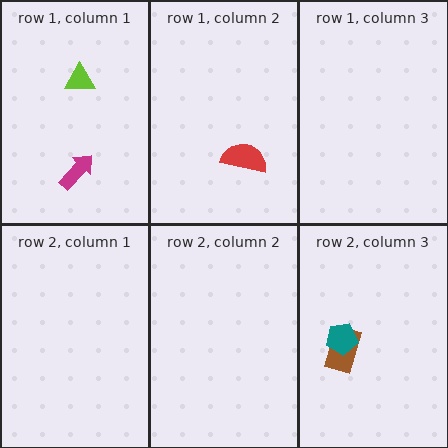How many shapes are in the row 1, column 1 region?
2.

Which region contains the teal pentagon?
The row 2, column 3 region.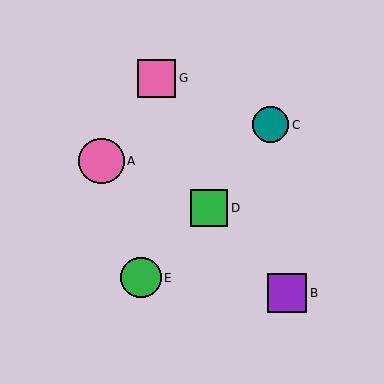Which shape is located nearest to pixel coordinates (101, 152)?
The pink circle (labeled A) at (102, 161) is nearest to that location.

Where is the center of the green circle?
The center of the green circle is at (141, 278).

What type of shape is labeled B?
Shape B is a purple square.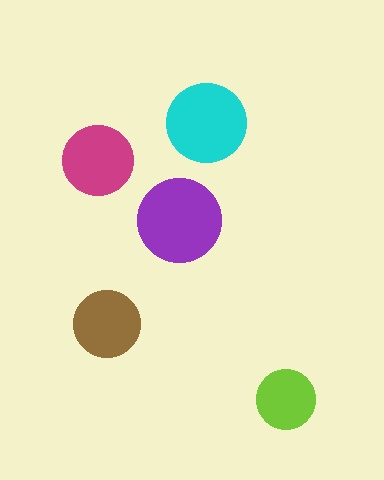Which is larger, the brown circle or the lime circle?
The brown one.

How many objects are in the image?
There are 5 objects in the image.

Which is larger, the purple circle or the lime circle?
The purple one.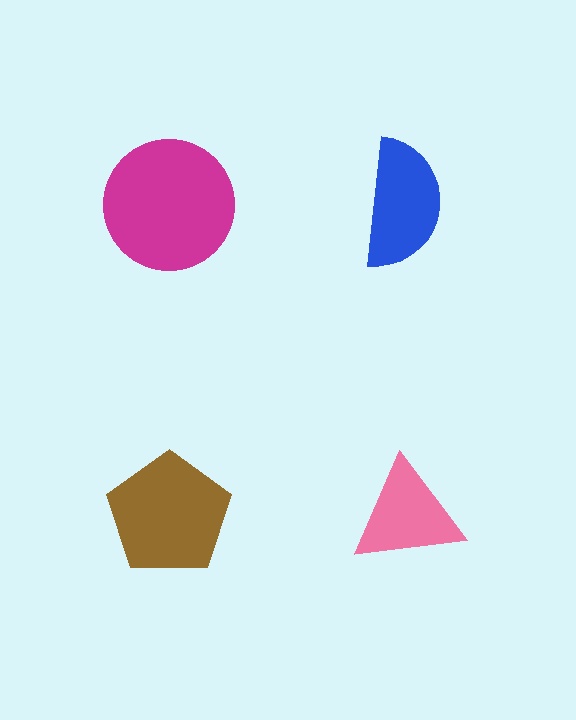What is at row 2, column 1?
A brown pentagon.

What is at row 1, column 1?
A magenta circle.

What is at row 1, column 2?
A blue semicircle.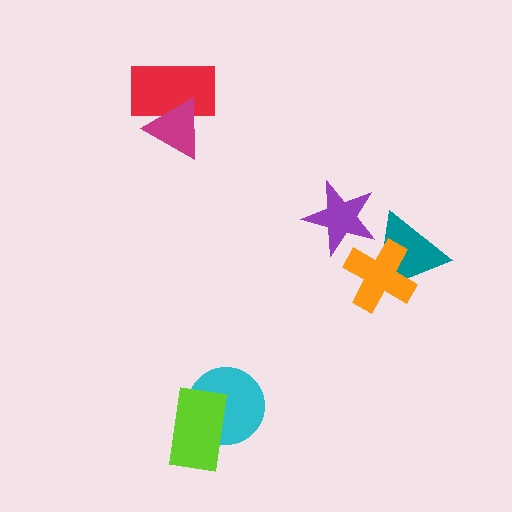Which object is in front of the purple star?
The teal triangle is in front of the purple star.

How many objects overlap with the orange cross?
1 object overlaps with the orange cross.